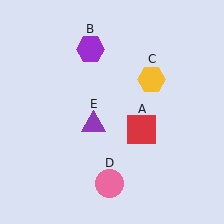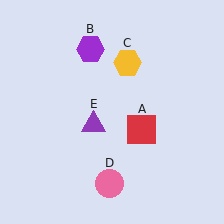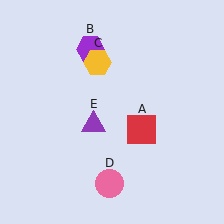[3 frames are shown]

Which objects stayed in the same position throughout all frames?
Red square (object A) and purple hexagon (object B) and pink circle (object D) and purple triangle (object E) remained stationary.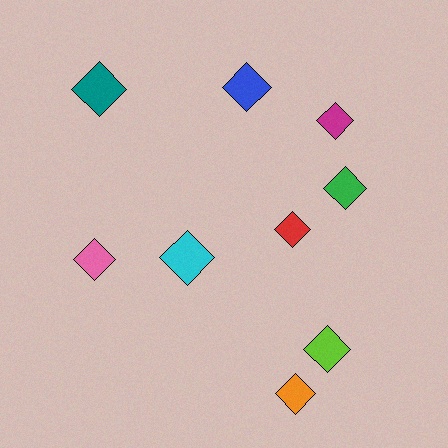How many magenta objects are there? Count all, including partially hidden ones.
There is 1 magenta object.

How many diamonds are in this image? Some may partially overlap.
There are 9 diamonds.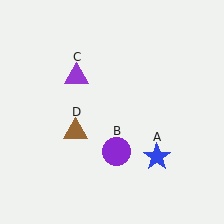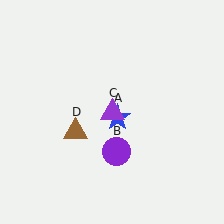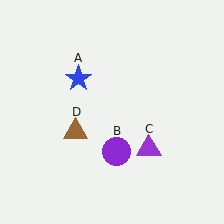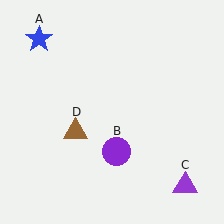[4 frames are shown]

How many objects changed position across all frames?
2 objects changed position: blue star (object A), purple triangle (object C).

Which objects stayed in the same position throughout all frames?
Purple circle (object B) and brown triangle (object D) remained stationary.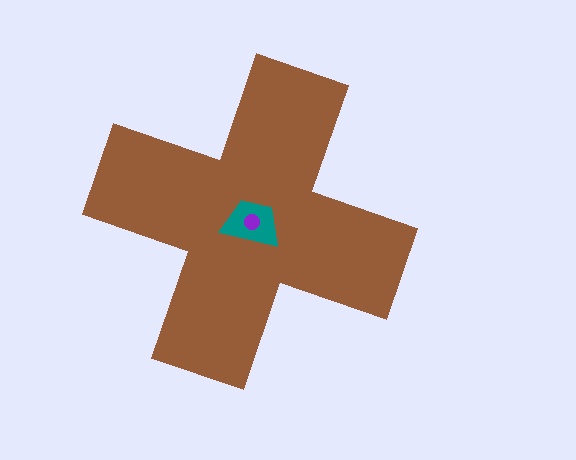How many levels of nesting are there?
3.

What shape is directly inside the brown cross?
The teal trapezoid.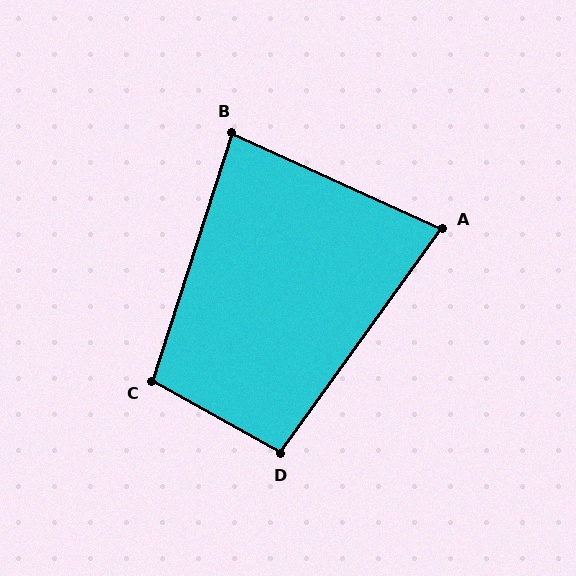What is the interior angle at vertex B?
Approximately 83 degrees (acute).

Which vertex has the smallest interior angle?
A, at approximately 79 degrees.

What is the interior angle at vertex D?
Approximately 97 degrees (obtuse).